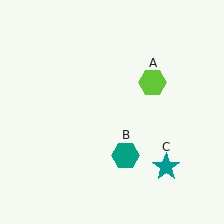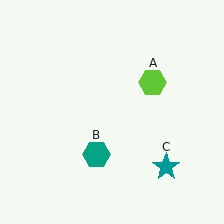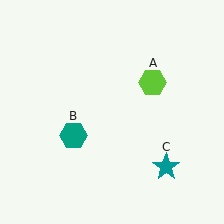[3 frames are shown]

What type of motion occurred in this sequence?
The teal hexagon (object B) rotated clockwise around the center of the scene.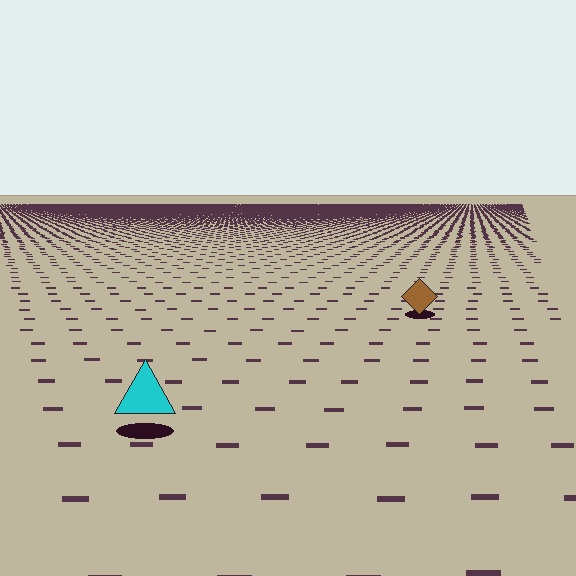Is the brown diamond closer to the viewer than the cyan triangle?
No. The cyan triangle is closer — you can tell from the texture gradient: the ground texture is coarser near it.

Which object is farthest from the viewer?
The brown diamond is farthest from the viewer. It appears smaller and the ground texture around it is denser.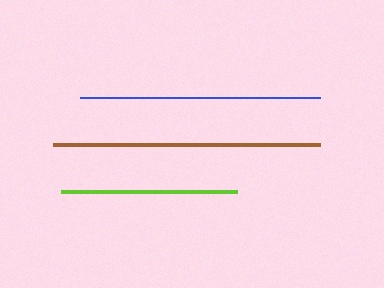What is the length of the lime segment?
The lime segment is approximately 176 pixels long.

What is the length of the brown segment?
The brown segment is approximately 267 pixels long.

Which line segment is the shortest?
The lime line is the shortest at approximately 176 pixels.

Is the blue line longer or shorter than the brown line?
The brown line is longer than the blue line.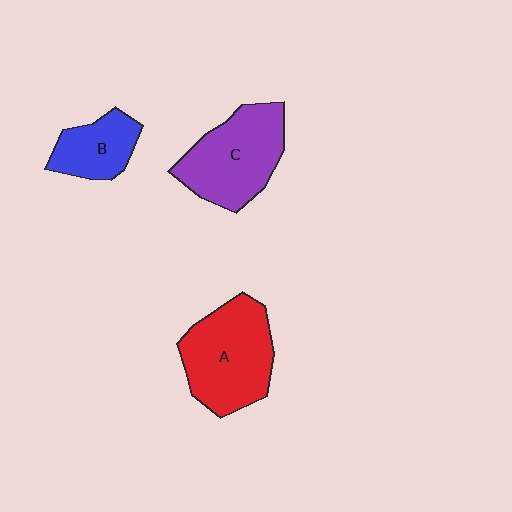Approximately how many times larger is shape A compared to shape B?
Approximately 1.9 times.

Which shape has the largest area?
Shape A (red).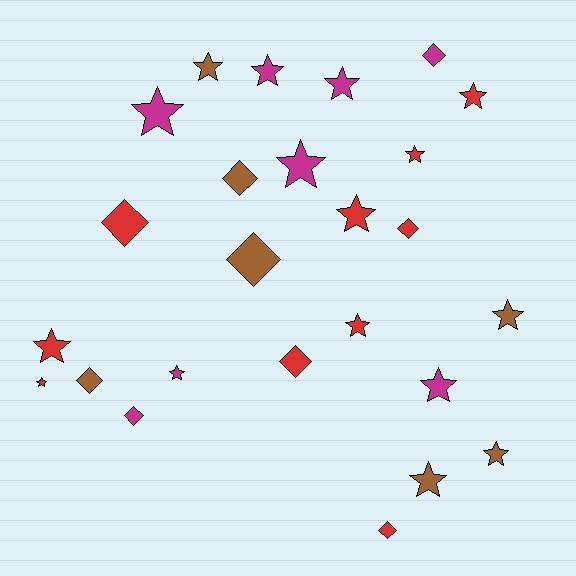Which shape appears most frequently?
Star, with 16 objects.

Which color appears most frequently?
Red, with 10 objects.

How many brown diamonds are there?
There are 3 brown diamonds.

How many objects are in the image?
There are 25 objects.